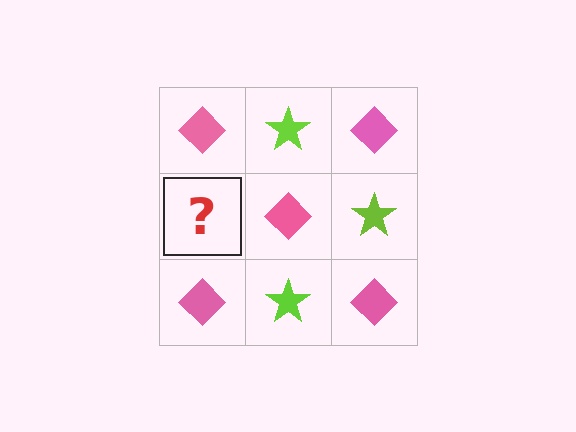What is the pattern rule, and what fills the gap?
The rule is that it alternates pink diamond and lime star in a checkerboard pattern. The gap should be filled with a lime star.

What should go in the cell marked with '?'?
The missing cell should contain a lime star.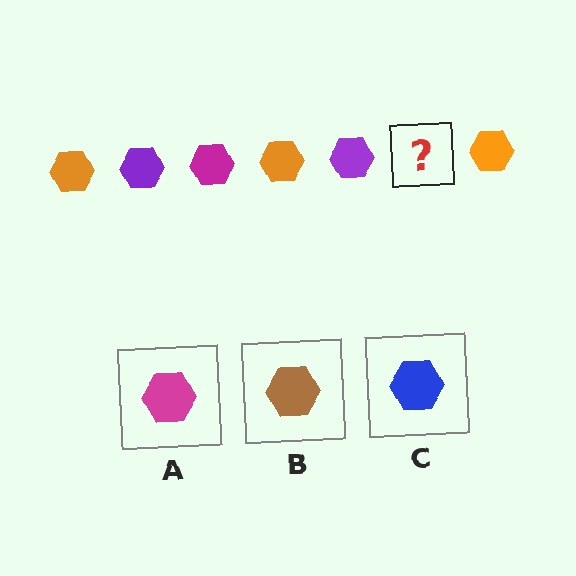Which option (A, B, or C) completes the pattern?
A.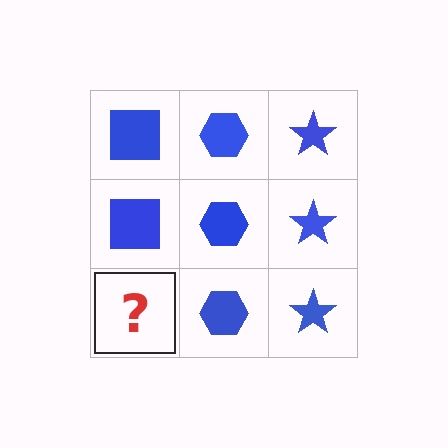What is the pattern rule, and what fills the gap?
The rule is that each column has a consistent shape. The gap should be filled with a blue square.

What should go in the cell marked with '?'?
The missing cell should contain a blue square.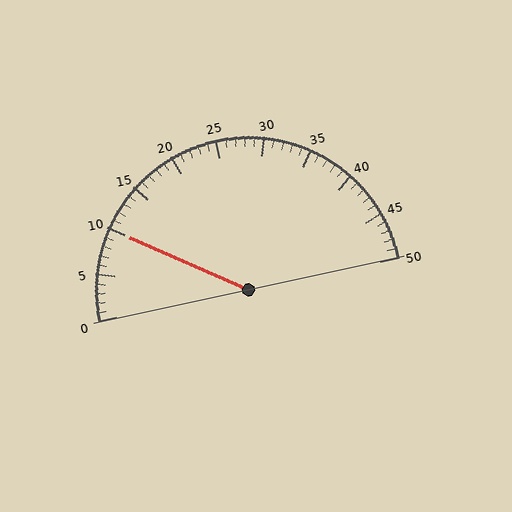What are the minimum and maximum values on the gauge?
The gauge ranges from 0 to 50.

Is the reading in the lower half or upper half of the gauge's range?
The reading is in the lower half of the range (0 to 50).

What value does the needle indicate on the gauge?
The needle indicates approximately 10.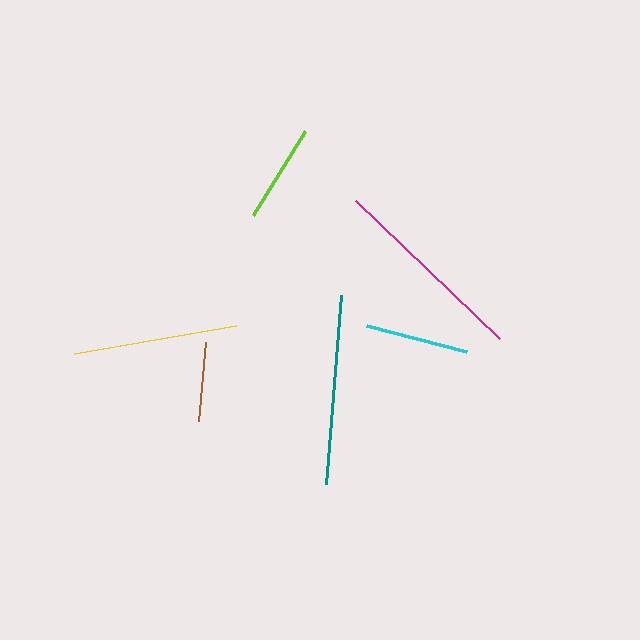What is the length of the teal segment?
The teal segment is approximately 189 pixels long.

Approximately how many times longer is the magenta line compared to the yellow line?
The magenta line is approximately 1.2 times the length of the yellow line.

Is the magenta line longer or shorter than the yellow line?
The magenta line is longer than the yellow line.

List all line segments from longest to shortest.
From longest to shortest: magenta, teal, yellow, cyan, lime, brown.